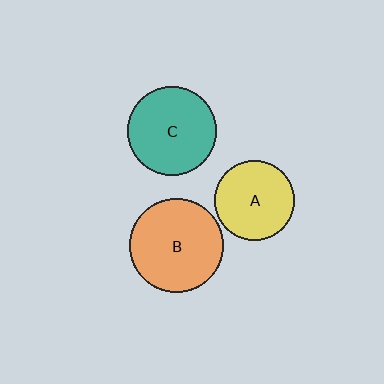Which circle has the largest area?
Circle B (orange).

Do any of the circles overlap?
No, none of the circles overlap.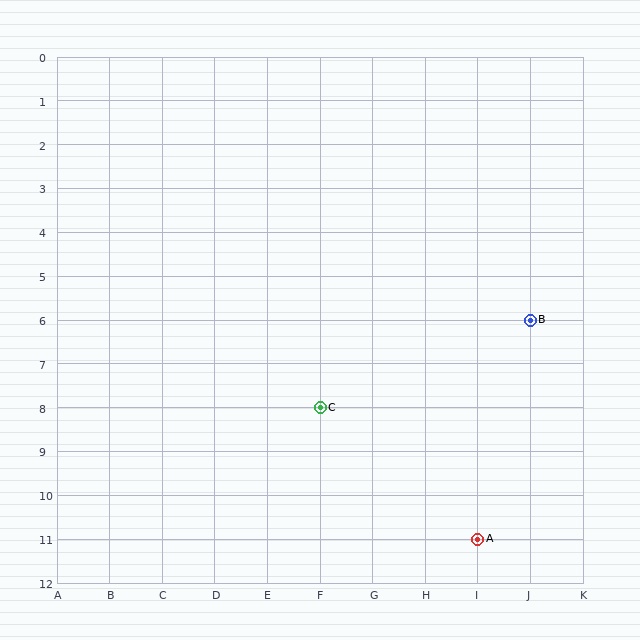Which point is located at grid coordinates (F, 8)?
Point C is at (F, 8).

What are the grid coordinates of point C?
Point C is at grid coordinates (F, 8).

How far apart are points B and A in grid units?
Points B and A are 1 column and 5 rows apart (about 5.1 grid units diagonally).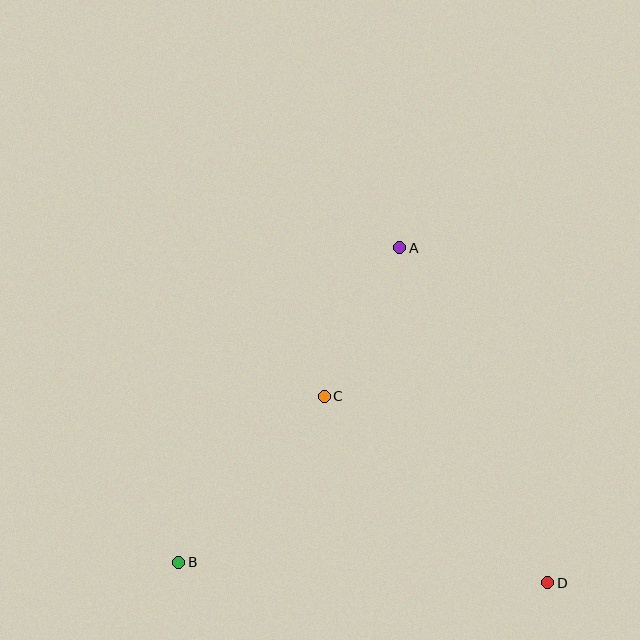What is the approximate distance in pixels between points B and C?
The distance between B and C is approximately 221 pixels.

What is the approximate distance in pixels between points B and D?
The distance between B and D is approximately 370 pixels.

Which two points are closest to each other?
Points A and C are closest to each other.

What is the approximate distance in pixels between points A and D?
The distance between A and D is approximately 366 pixels.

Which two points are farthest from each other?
Points A and B are farthest from each other.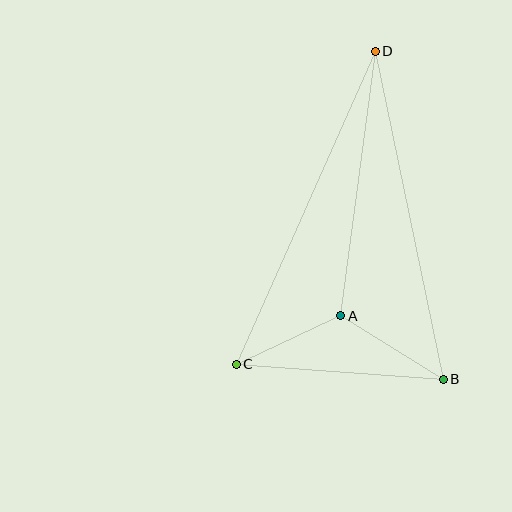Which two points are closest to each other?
Points A and C are closest to each other.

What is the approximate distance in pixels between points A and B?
The distance between A and B is approximately 121 pixels.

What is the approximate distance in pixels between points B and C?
The distance between B and C is approximately 208 pixels.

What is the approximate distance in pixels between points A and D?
The distance between A and D is approximately 267 pixels.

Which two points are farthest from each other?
Points C and D are farthest from each other.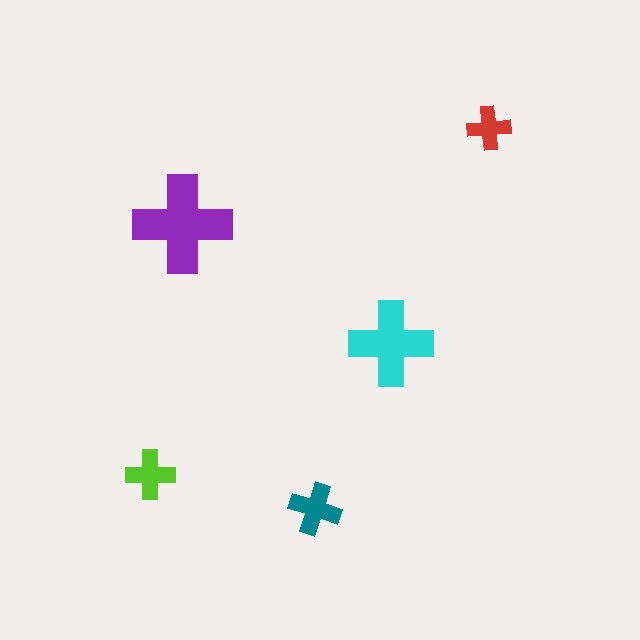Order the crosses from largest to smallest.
the purple one, the cyan one, the teal one, the lime one, the red one.